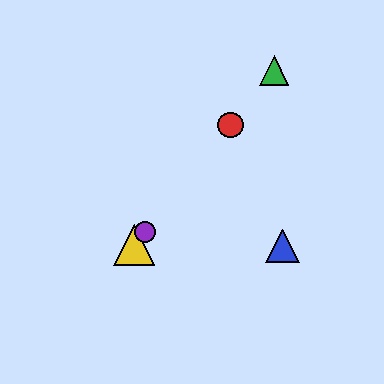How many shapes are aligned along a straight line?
4 shapes (the red circle, the green triangle, the yellow triangle, the purple circle) are aligned along a straight line.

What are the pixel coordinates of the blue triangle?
The blue triangle is at (282, 246).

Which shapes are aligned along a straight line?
The red circle, the green triangle, the yellow triangle, the purple circle are aligned along a straight line.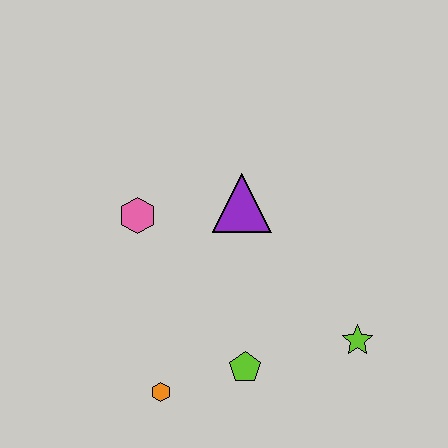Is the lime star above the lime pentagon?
Yes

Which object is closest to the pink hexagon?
The purple triangle is closest to the pink hexagon.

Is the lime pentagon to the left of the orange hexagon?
No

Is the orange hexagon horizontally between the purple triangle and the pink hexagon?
Yes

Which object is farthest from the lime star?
The pink hexagon is farthest from the lime star.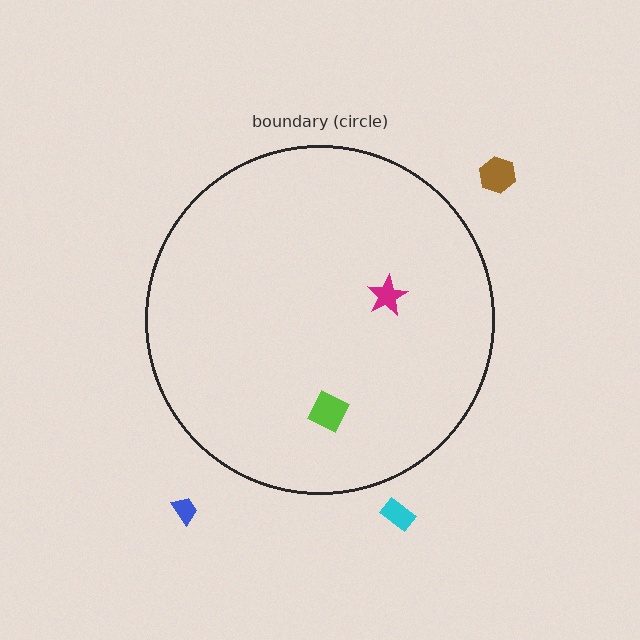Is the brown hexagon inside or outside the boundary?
Outside.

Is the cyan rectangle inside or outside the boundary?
Outside.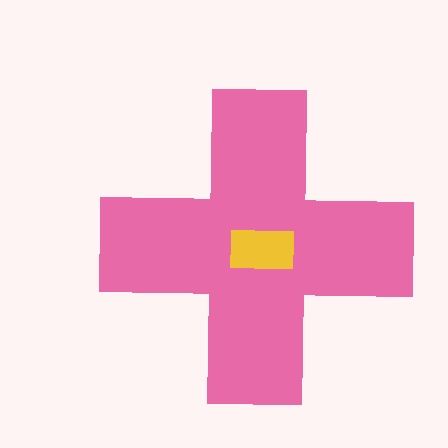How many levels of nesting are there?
2.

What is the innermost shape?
The yellow rectangle.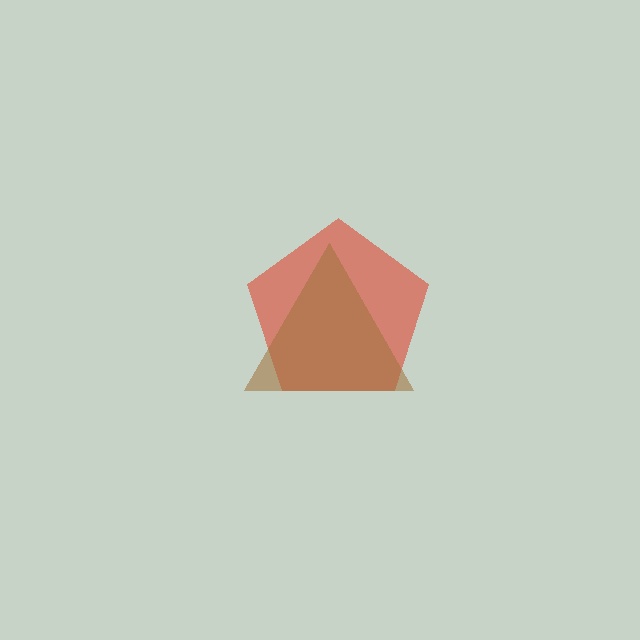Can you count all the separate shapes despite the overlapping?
Yes, there are 2 separate shapes.